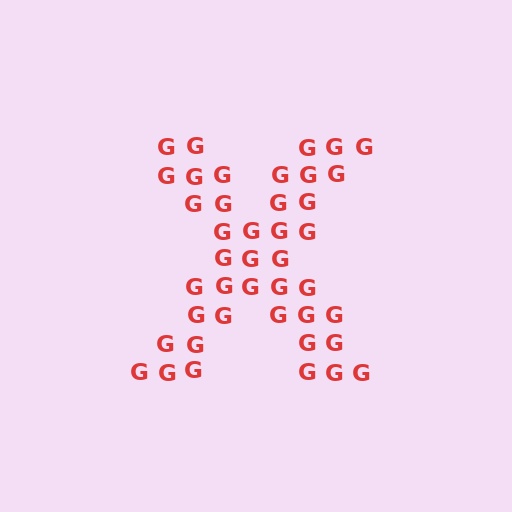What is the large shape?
The large shape is the letter X.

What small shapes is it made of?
It is made of small letter G's.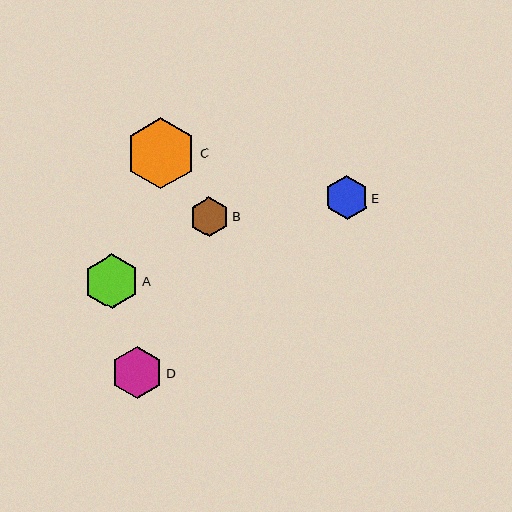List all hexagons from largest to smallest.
From largest to smallest: C, A, D, E, B.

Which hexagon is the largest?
Hexagon C is the largest with a size of approximately 71 pixels.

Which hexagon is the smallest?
Hexagon B is the smallest with a size of approximately 39 pixels.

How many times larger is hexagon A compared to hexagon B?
Hexagon A is approximately 1.4 times the size of hexagon B.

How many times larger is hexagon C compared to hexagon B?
Hexagon C is approximately 1.8 times the size of hexagon B.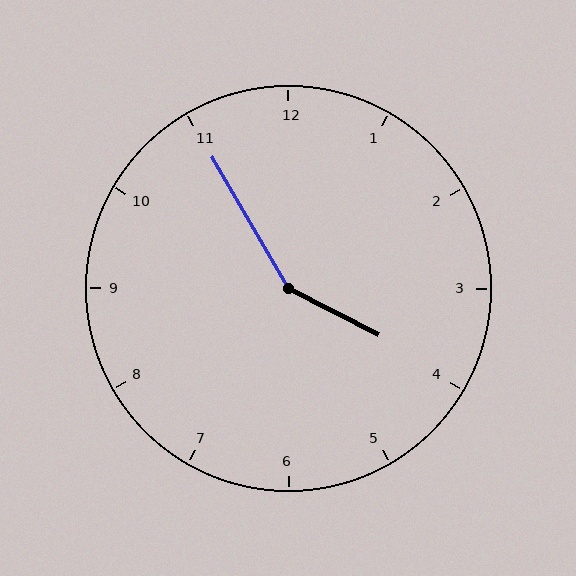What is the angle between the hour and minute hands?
Approximately 148 degrees.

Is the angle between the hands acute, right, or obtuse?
It is obtuse.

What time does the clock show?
3:55.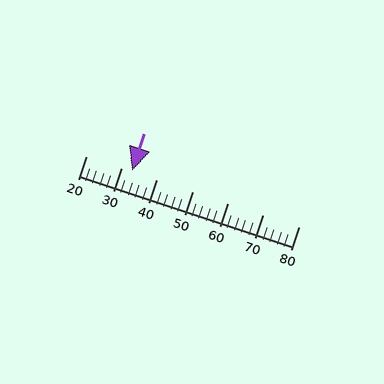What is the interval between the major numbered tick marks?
The major tick marks are spaced 10 units apart.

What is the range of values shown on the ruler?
The ruler shows values from 20 to 80.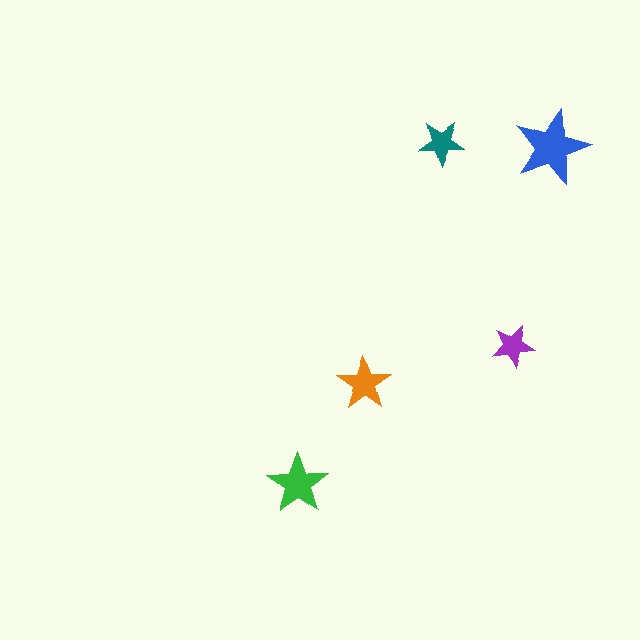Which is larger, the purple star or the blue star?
The blue one.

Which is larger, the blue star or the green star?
The blue one.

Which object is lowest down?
The green star is bottommost.